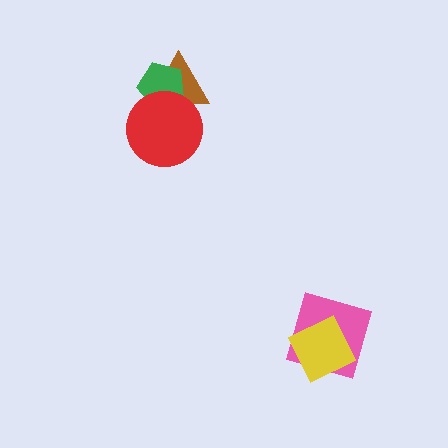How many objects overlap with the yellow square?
1 object overlaps with the yellow square.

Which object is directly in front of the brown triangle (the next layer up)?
The green pentagon is directly in front of the brown triangle.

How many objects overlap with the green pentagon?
2 objects overlap with the green pentagon.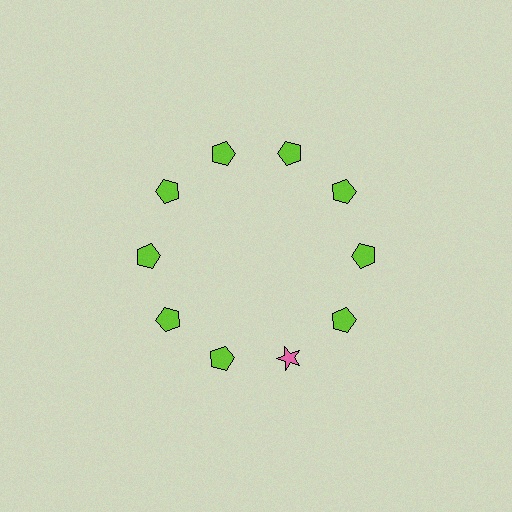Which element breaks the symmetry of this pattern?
The pink star at roughly the 5 o'clock position breaks the symmetry. All other shapes are lime pentagons.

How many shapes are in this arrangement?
There are 10 shapes arranged in a ring pattern.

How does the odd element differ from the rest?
It differs in both color (pink instead of lime) and shape (star instead of pentagon).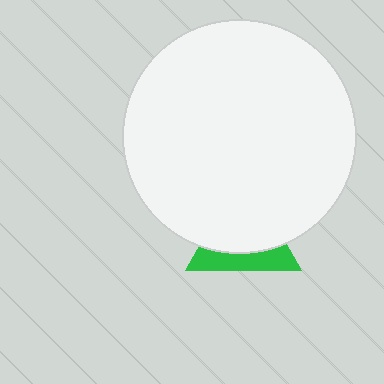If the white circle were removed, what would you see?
You would see the complete green triangle.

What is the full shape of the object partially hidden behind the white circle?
The partially hidden object is a green triangle.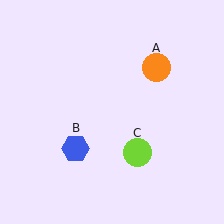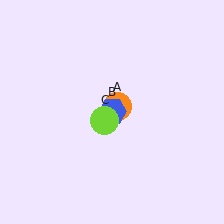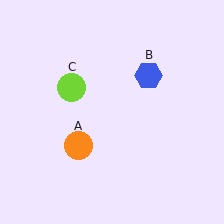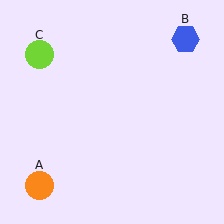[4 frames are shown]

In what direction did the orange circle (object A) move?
The orange circle (object A) moved down and to the left.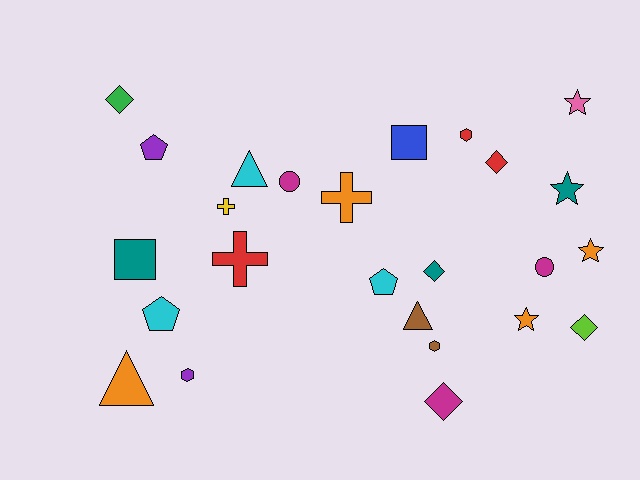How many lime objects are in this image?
There is 1 lime object.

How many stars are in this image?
There are 4 stars.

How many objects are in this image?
There are 25 objects.